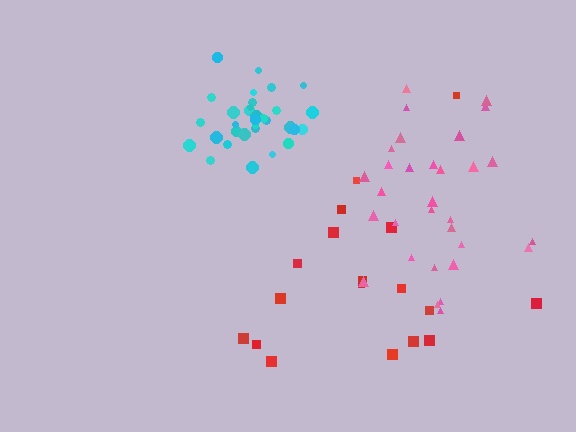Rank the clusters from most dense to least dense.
cyan, pink, red.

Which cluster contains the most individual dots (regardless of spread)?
Cyan (32).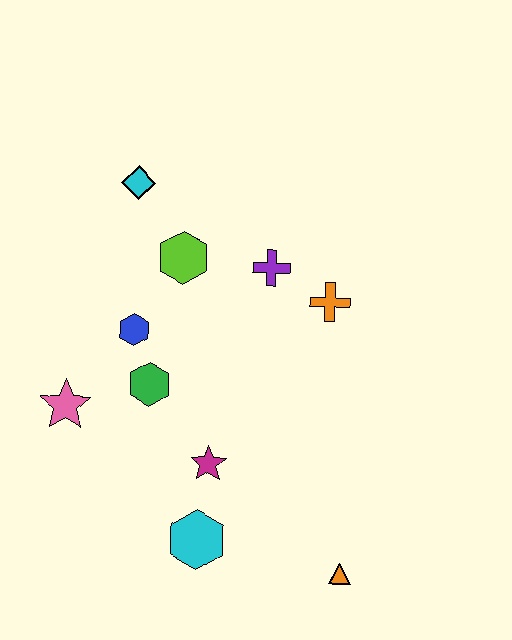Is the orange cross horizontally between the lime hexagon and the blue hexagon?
No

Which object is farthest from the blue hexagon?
The orange triangle is farthest from the blue hexagon.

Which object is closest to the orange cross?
The purple cross is closest to the orange cross.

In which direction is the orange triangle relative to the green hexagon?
The orange triangle is to the right of the green hexagon.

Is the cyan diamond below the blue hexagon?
No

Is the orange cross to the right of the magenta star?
Yes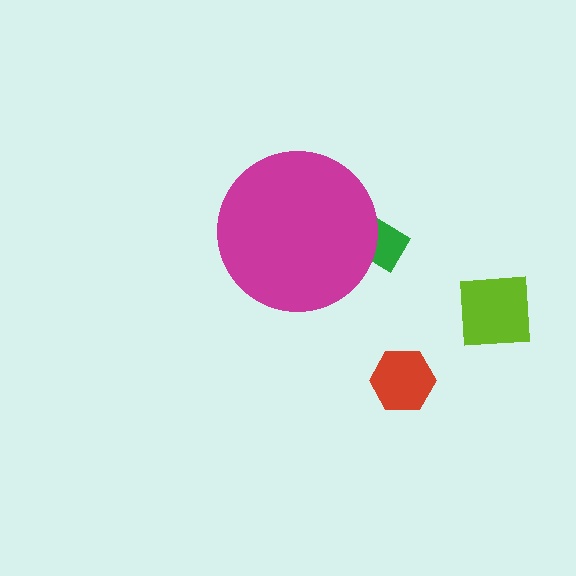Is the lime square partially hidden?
No, the lime square is fully visible.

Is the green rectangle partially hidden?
Yes, the green rectangle is partially hidden behind the magenta circle.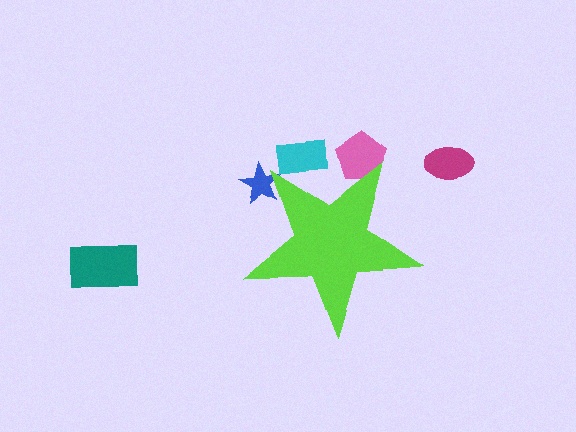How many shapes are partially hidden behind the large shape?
3 shapes are partially hidden.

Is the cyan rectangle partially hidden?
Yes, the cyan rectangle is partially hidden behind the lime star.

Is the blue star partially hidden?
Yes, the blue star is partially hidden behind the lime star.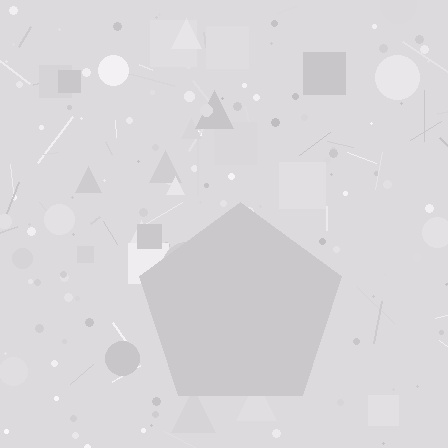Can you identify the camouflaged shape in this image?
The camouflaged shape is a pentagon.